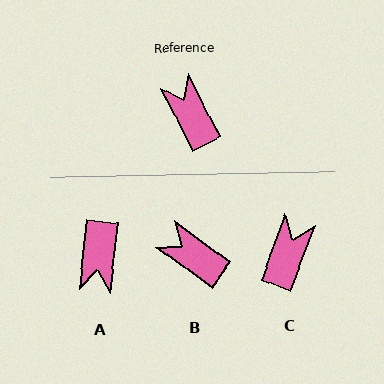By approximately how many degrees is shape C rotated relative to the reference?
Approximately 47 degrees clockwise.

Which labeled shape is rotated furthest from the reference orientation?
A, about 147 degrees away.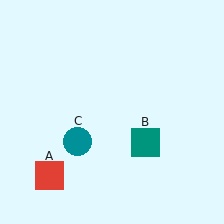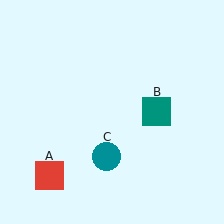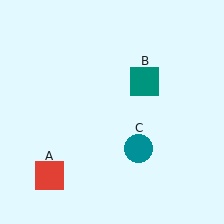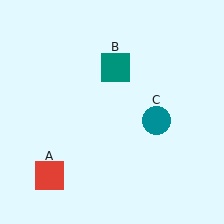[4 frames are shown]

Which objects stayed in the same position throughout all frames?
Red square (object A) remained stationary.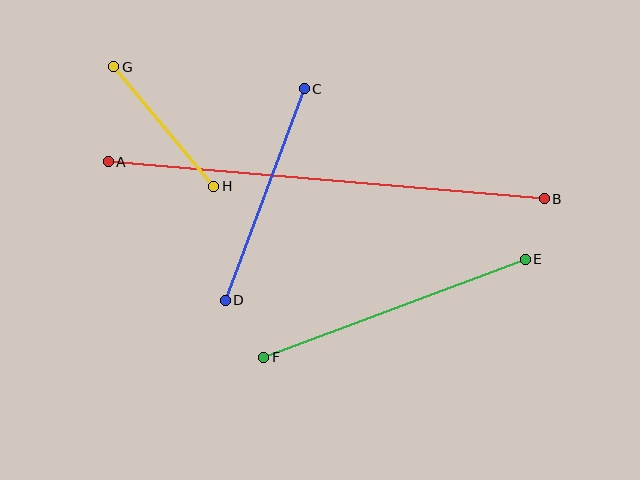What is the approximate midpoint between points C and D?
The midpoint is at approximately (265, 194) pixels.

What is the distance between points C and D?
The distance is approximately 226 pixels.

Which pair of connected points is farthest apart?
Points A and B are farthest apart.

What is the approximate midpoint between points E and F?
The midpoint is at approximately (394, 308) pixels.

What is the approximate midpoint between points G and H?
The midpoint is at approximately (164, 127) pixels.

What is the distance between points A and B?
The distance is approximately 437 pixels.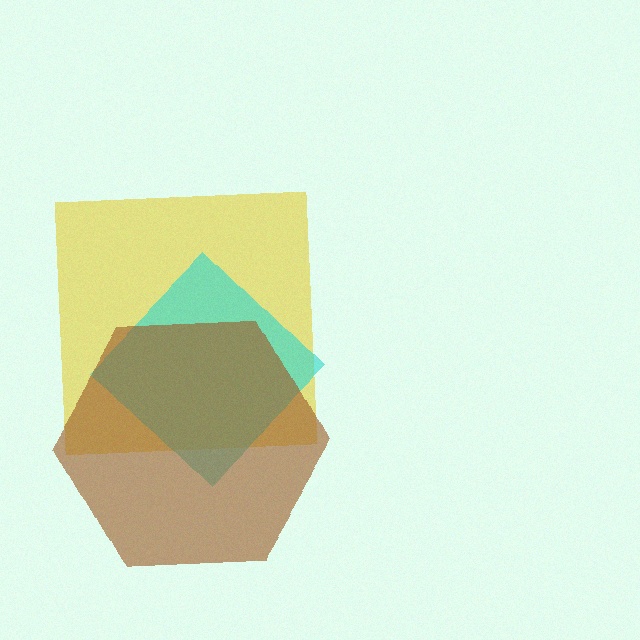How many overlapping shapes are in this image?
There are 3 overlapping shapes in the image.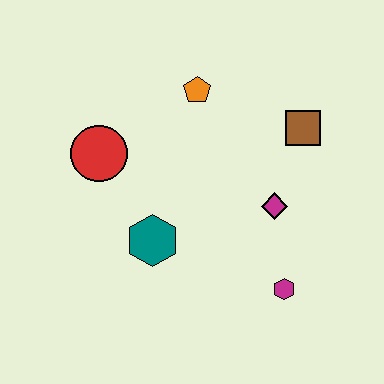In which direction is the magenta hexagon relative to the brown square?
The magenta hexagon is below the brown square.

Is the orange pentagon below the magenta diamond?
No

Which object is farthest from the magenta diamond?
The red circle is farthest from the magenta diamond.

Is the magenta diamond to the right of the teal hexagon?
Yes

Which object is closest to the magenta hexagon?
The magenta diamond is closest to the magenta hexagon.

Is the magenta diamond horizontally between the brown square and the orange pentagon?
Yes